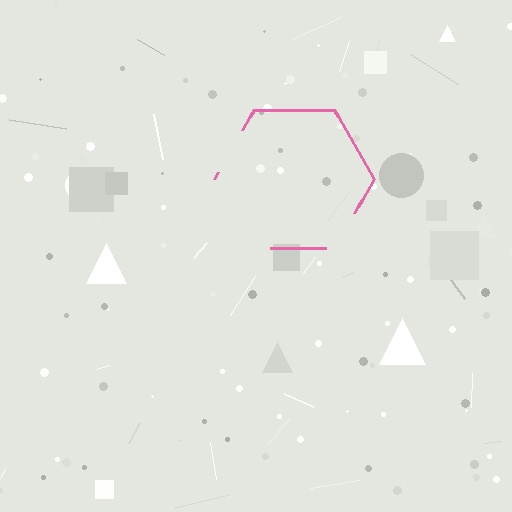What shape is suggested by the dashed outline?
The dashed outline suggests a hexagon.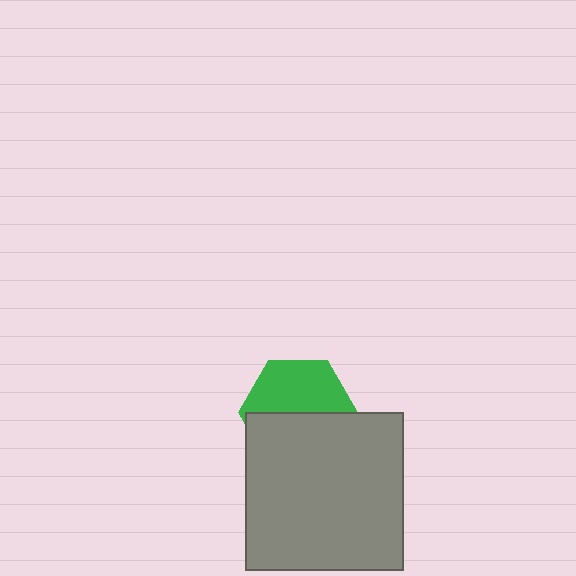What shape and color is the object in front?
The object in front is a gray square.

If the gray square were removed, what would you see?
You would see the complete green hexagon.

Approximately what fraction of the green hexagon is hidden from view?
Roughly 50% of the green hexagon is hidden behind the gray square.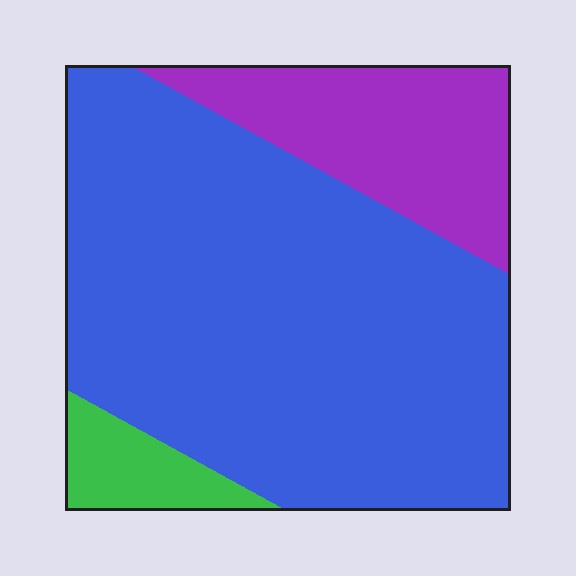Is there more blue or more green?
Blue.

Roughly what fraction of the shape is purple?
Purple covers around 20% of the shape.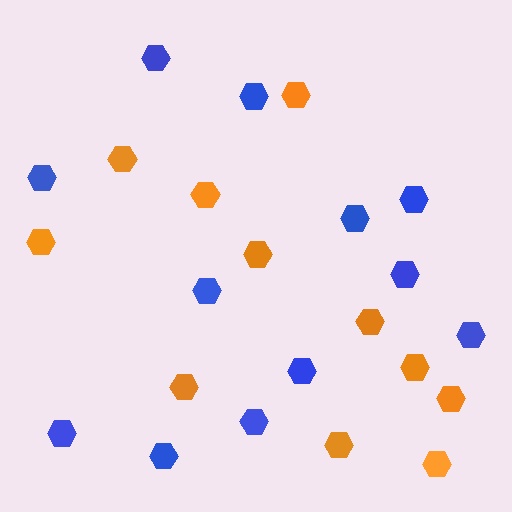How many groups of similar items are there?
There are 2 groups: one group of orange hexagons (11) and one group of blue hexagons (12).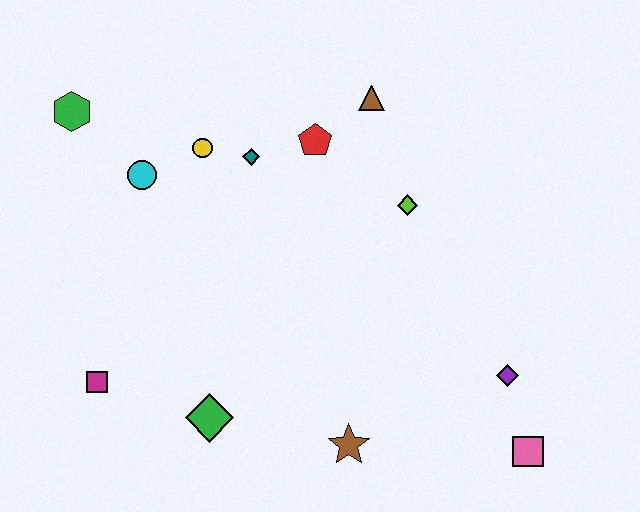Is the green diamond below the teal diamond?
Yes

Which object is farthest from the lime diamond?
The magenta square is farthest from the lime diamond.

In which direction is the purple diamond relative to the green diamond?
The purple diamond is to the right of the green diamond.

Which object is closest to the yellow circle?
The teal diamond is closest to the yellow circle.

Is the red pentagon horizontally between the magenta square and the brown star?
Yes